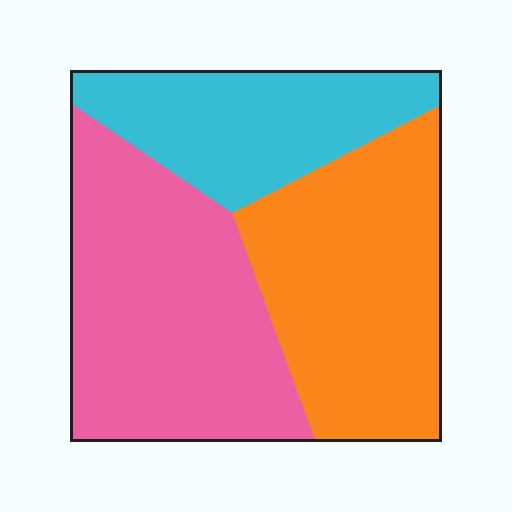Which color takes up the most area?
Pink, at roughly 40%.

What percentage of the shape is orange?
Orange takes up about three eighths (3/8) of the shape.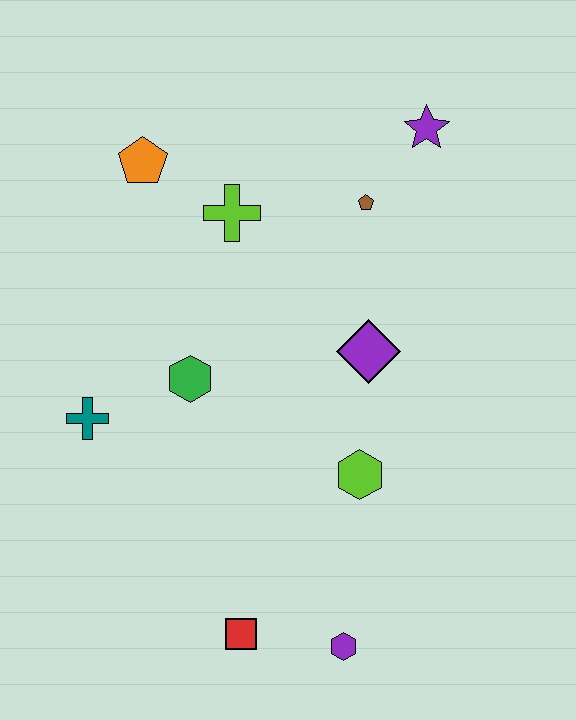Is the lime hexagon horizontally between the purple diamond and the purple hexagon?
Yes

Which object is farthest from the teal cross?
The purple star is farthest from the teal cross.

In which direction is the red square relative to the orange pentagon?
The red square is below the orange pentagon.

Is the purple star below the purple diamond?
No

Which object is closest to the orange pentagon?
The lime cross is closest to the orange pentagon.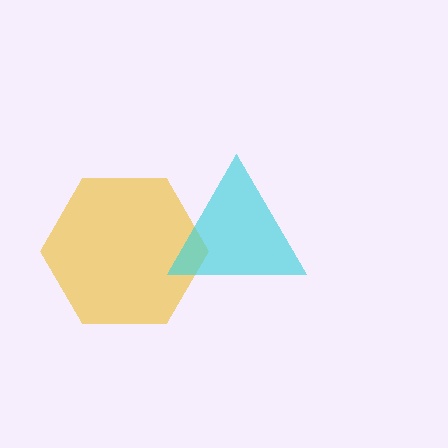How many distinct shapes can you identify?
There are 2 distinct shapes: a yellow hexagon, a cyan triangle.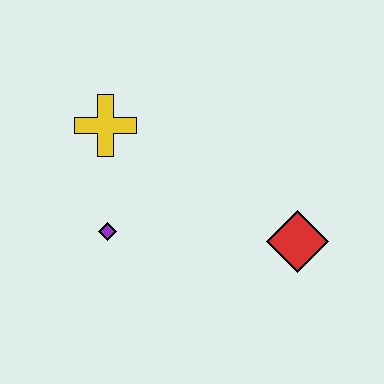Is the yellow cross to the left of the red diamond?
Yes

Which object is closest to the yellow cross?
The purple diamond is closest to the yellow cross.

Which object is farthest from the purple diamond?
The red diamond is farthest from the purple diamond.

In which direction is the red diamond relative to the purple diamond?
The red diamond is to the right of the purple diamond.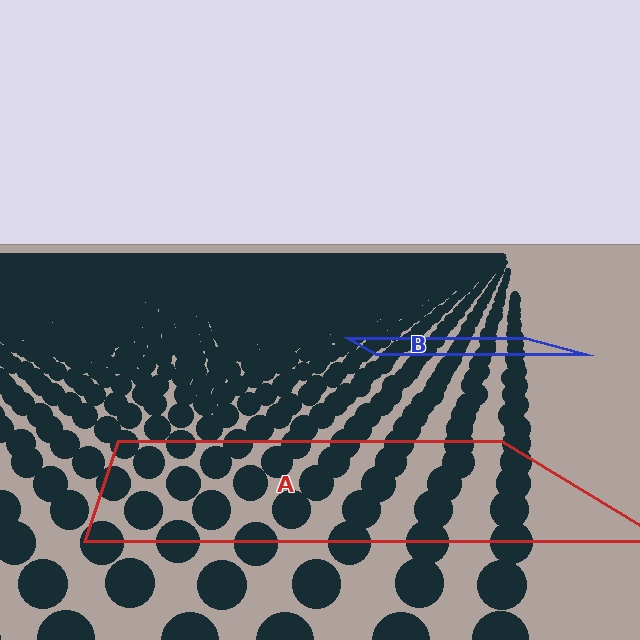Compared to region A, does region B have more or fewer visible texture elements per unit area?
Region B has more texture elements per unit area — they are packed more densely because it is farther away.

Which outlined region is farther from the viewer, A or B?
Region B is farther from the viewer — the texture elements inside it appear smaller and more densely packed.